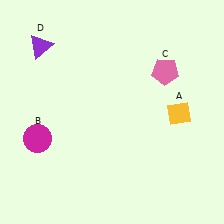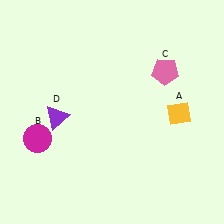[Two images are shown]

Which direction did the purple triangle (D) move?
The purple triangle (D) moved down.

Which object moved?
The purple triangle (D) moved down.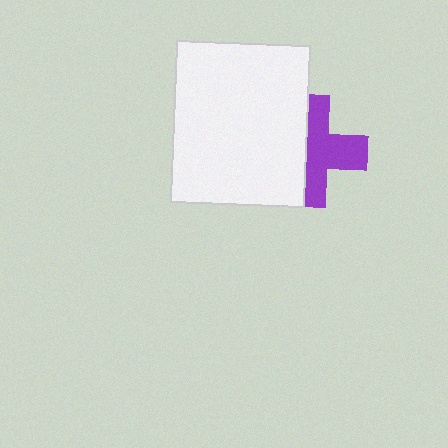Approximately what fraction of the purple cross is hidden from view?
Roughly 42% of the purple cross is hidden behind the white rectangle.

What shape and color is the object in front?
The object in front is a white rectangle.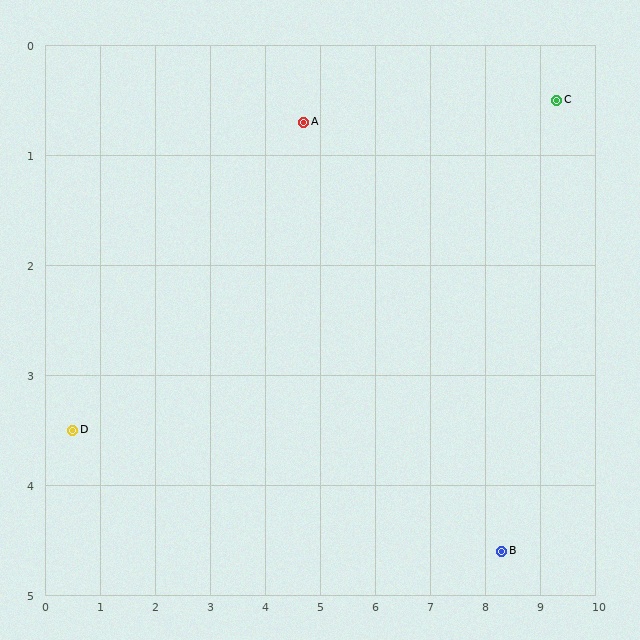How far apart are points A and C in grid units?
Points A and C are about 4.6 grid units apart.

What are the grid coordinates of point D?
Point D is at approximately (0.5, 3.5).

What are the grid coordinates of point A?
Point A is at approximately (4.7, 0.7).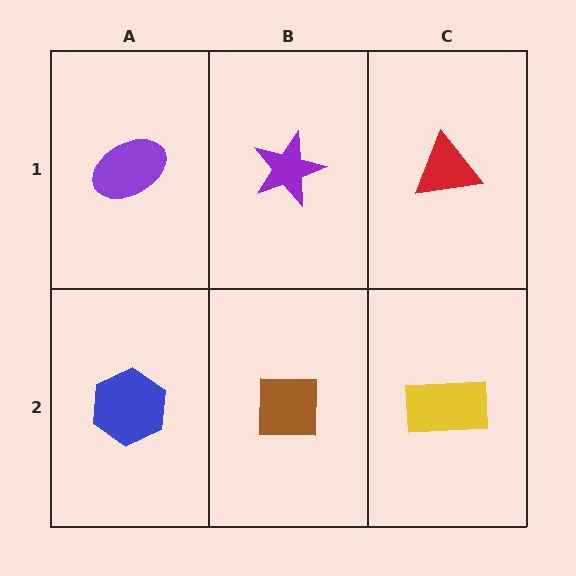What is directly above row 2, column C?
A red triangle.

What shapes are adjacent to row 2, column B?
A purple star (row 1, column B), a blue hexagon (row 2, column A), a yellow rectangle (row 2, column C).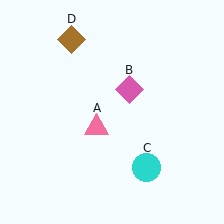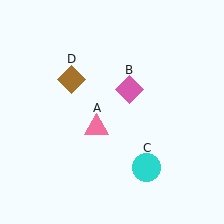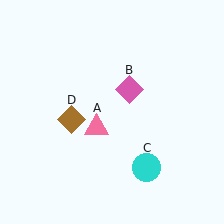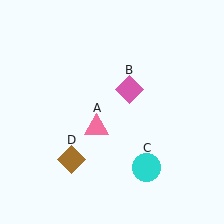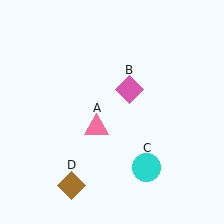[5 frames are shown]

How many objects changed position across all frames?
1 object changed position: brown diamond (object D).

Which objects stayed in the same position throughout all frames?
Pink triangle (object A) and pink diamond (object B) and cyan circle (object C) remained stationary.